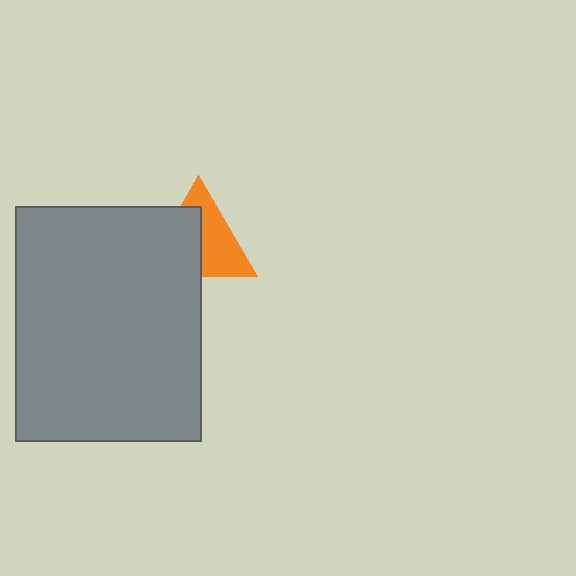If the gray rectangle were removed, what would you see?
You would see the complete orange triangle.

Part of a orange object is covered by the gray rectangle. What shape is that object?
It is a triangle.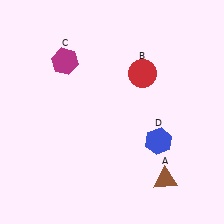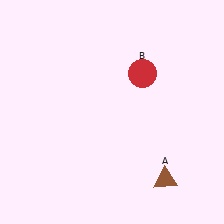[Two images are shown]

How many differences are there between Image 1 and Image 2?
There are 2 differences between the two images.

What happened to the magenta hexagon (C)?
The magenta hexagon (C) was removed in Image 2. It was in the top-left area of Image 1.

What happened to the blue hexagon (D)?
The blue hexagon (D) was removed in Image 2. It was in the bottom-right area of Image 1.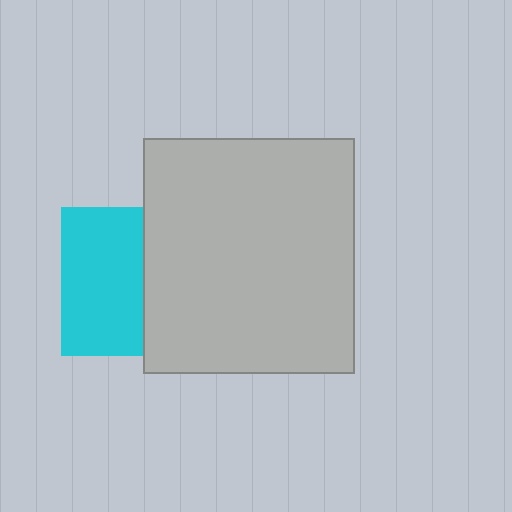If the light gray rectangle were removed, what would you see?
You would see the complete cyan square.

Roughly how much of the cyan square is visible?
About half of it is visible (roughly 55%).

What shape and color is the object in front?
The object in front is a light gray rectangle.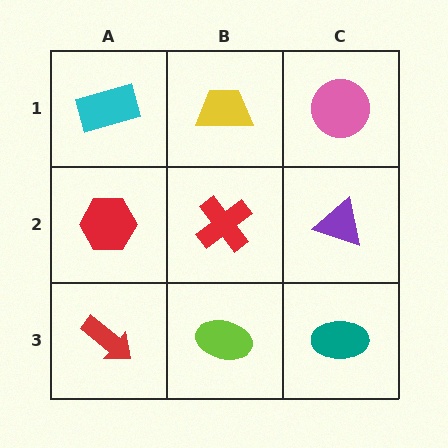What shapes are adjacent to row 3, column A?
A red hexagon (row 2, column A), a lime ellipse (row 3, column B).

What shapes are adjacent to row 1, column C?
A purple triangle (row 2, column C), a yellow trapezoid (row 1, column B).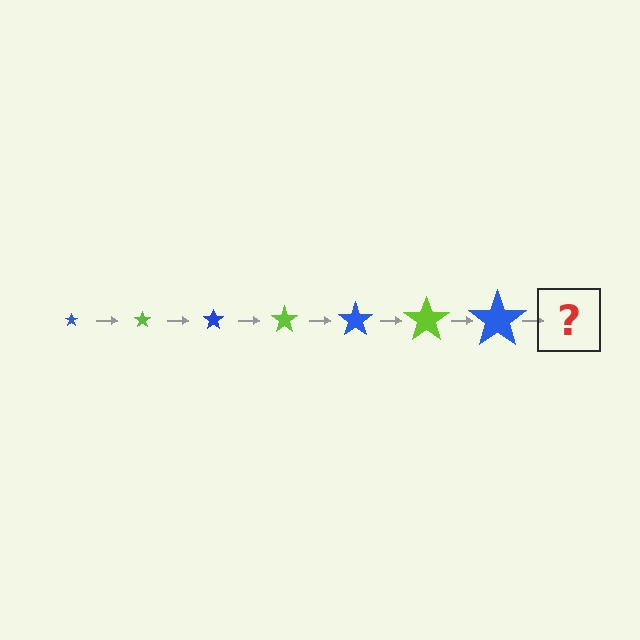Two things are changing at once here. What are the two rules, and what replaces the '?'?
The two rules are that the star grows larger each step and the color cycles through blue and lime. The '?' should be a lime star, larger than the previous one.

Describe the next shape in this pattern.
It should be a lime star, larger than the previous one.